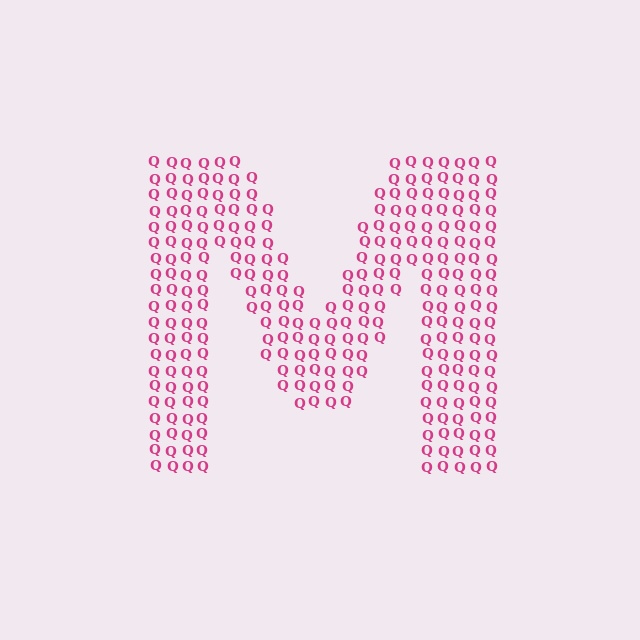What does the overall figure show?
The overall figure shows the letter M.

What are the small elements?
The small elements are letter Q's.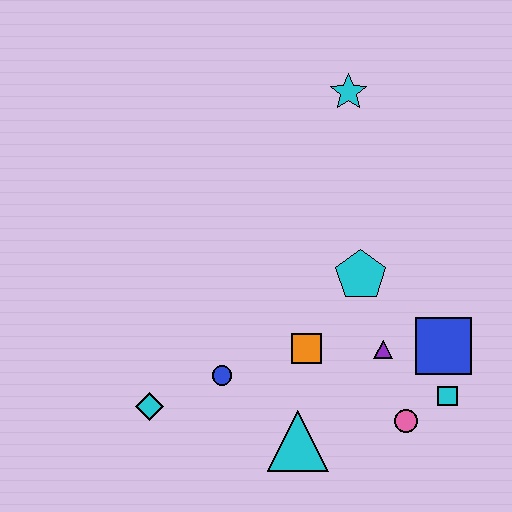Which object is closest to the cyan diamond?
The blue circle is closest to the cyan diamond.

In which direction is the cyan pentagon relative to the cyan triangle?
The cyan pentagon is above the cyan triangle.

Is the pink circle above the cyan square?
No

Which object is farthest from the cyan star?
The cyan diamond is farthest from the cyan star.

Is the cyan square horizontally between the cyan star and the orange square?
No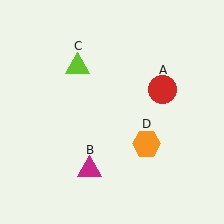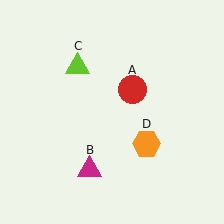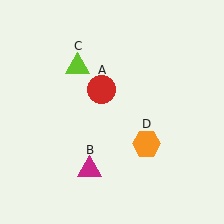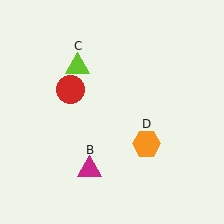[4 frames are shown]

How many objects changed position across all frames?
1 object changed position: red circle (object A).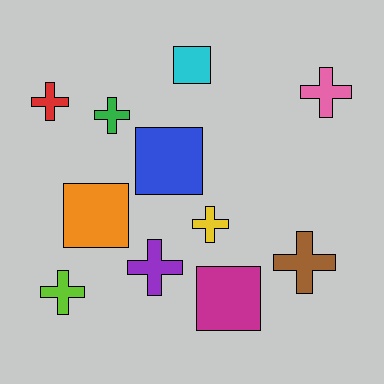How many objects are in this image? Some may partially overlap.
There are 11 objects.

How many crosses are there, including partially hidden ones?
There are 7 crosses.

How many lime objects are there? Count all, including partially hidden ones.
There is 1 lime object.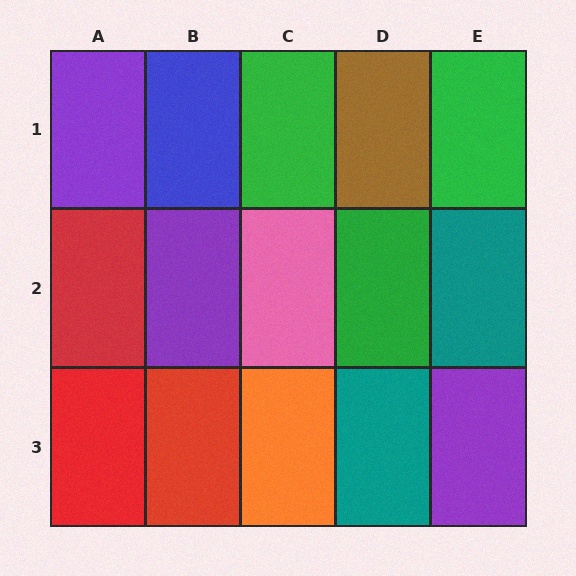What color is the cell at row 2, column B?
Purple.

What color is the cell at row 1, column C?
Green.